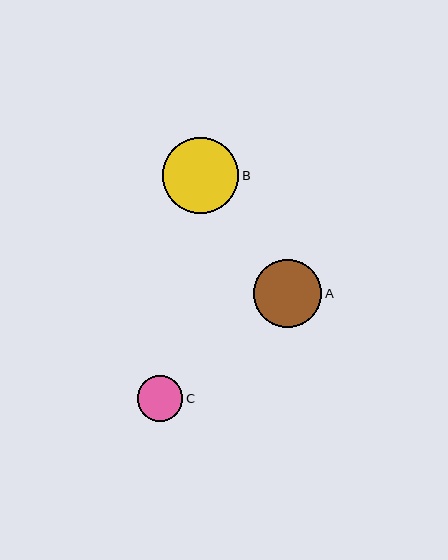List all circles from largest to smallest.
From largest to smallest: B, A, C.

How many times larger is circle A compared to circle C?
Circle A is approximately 1.5 times the size of circle C.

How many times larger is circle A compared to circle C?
Circle A is approximately 1.5 times the size of circle C.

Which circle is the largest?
Circle B is the largest with a size of approximately 76 pixels.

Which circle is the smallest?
Circle C is the smallest with a size of approximately 45 pixels.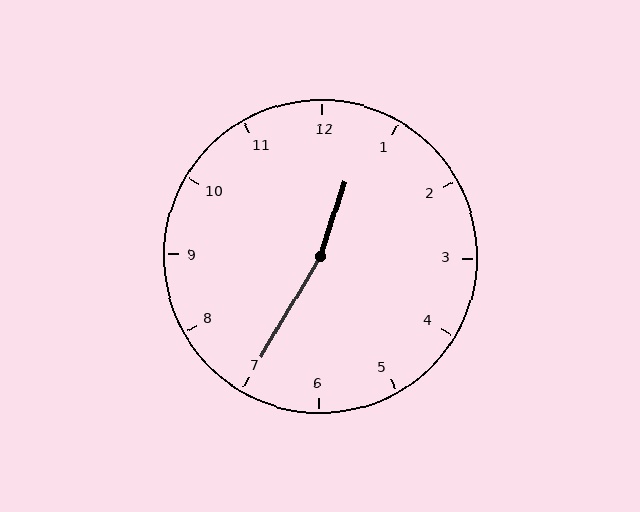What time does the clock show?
12:35.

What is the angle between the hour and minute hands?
Approximately 168 degrees.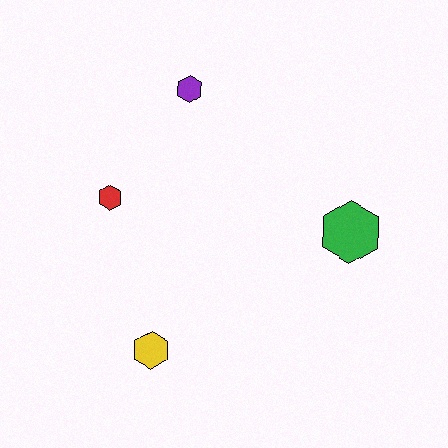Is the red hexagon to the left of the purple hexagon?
Yes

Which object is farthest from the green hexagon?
The red hexagon is farthest from the green hexagon.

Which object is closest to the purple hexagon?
The red hexagon is closest to the purple hexagon.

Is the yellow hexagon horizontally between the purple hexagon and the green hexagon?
No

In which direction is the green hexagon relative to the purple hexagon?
The green hexagon is to the right of the purple hexagon.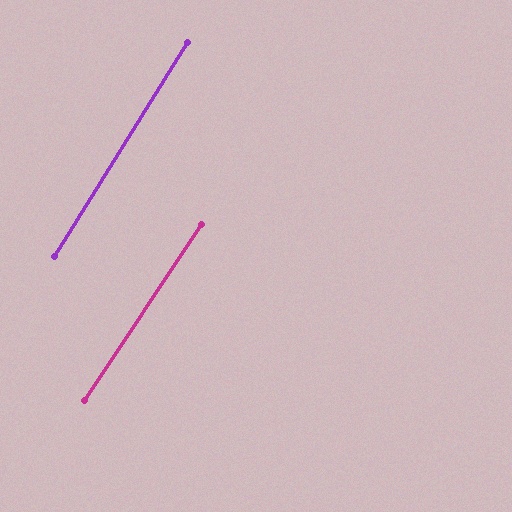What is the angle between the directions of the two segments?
Approximately 2 degrees.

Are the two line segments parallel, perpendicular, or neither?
Parallel — their directions differ by only 1.7°.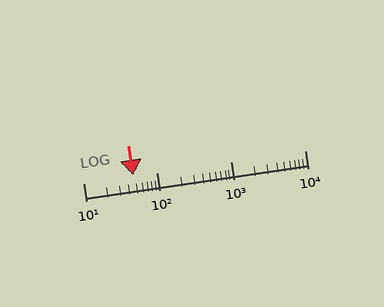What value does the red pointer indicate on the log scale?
The pointer indicates approximately 48.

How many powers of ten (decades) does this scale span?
The scale spans 3 decades, from 10 to 10000.